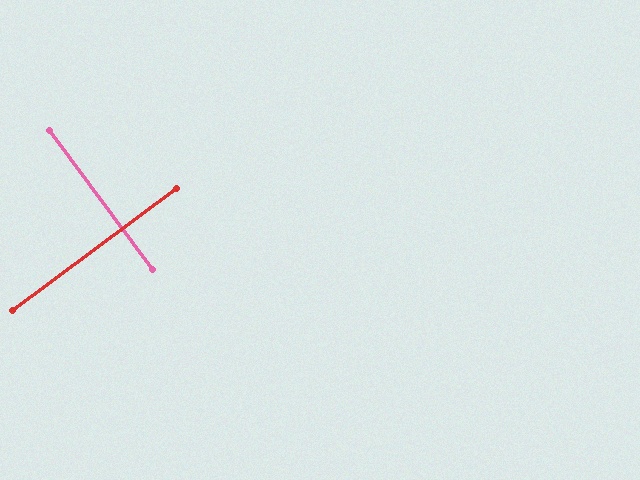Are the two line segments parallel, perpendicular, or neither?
Perpendicular — they meet at approximately 90°.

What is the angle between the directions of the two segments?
Approximately 90 degrees.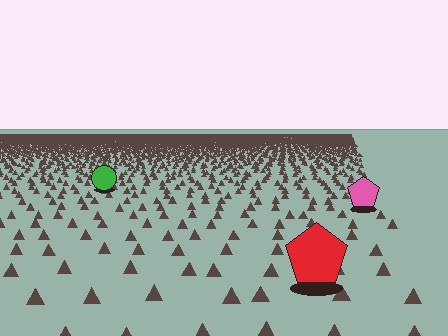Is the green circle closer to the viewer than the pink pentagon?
No. The pink pentagon is closer — you can tell from the texture gradient: the ground texture is coarser near it.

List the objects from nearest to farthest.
From nearest to farthest: the red pentagon, the pink pentagon, the green circle.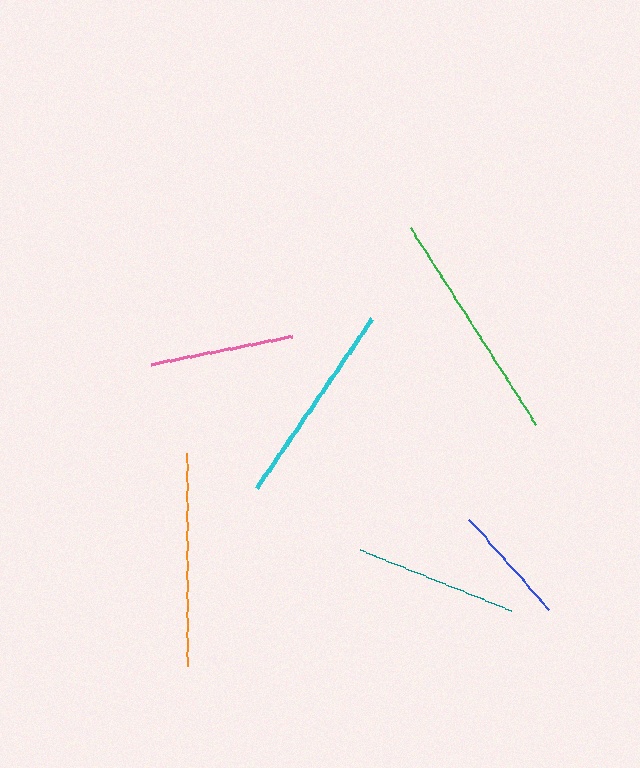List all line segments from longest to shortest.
From longest to shortest: green, orange, cyan, teal, pink, blue.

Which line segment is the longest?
The green line is the longest at approximately 233 pixels.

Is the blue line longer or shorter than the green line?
The green line is longer than the blue line.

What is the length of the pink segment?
The pink segment is approximately 144 pixels long.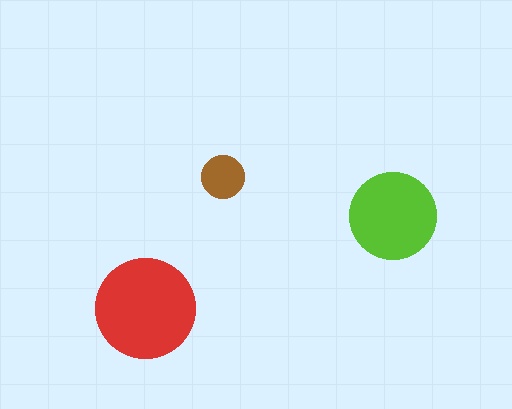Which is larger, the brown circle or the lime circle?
The lime one.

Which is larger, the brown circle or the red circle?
The red one.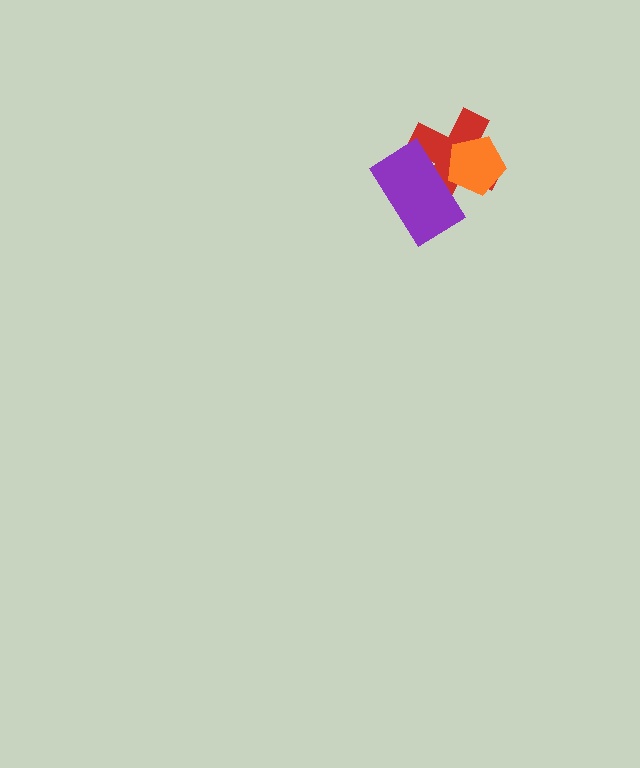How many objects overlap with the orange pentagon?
2 objects overlap with the orange pentagon.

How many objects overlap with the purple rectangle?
2 objects overlap with the purple rectangle.